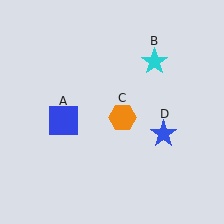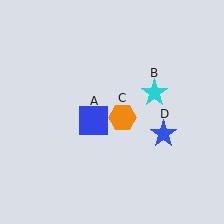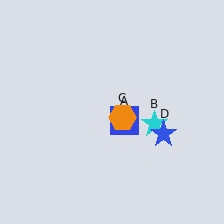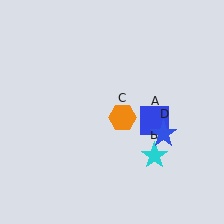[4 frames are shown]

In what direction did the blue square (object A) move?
The blue square (object A) moved right.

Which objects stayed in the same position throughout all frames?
Orange hexagon (object C) and blue star (object D) remained stationary.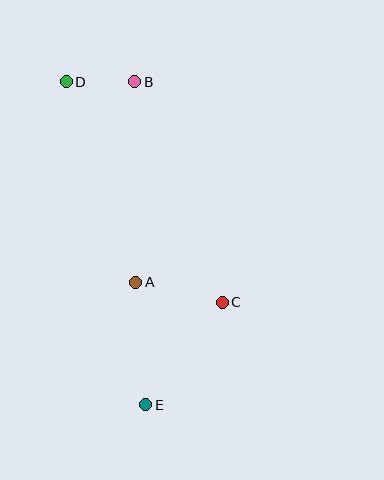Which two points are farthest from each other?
Points D and E are farthest from each other.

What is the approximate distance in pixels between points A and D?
The distance between A and D is approximately 213 pixels.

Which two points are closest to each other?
Points B and D are closest to each other.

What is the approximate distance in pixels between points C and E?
The distance between C and E is approximately 128 pixels.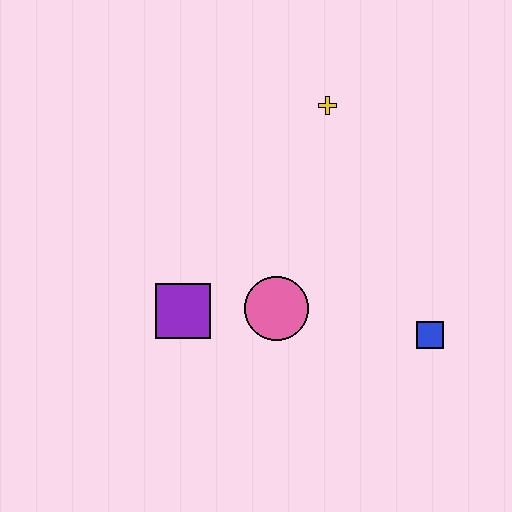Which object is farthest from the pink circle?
The yellow cross is farthest from the pink circle.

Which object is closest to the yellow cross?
The pink circle is closest to the yellow cross.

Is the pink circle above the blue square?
Yes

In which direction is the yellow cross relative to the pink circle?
The yellow cross is above the pink circle.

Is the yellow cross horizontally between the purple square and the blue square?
Yes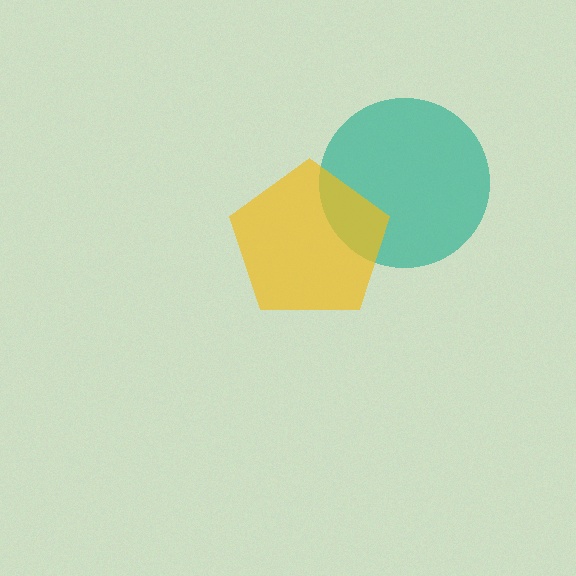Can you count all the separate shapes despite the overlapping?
Yes, there are 2 separate shapes.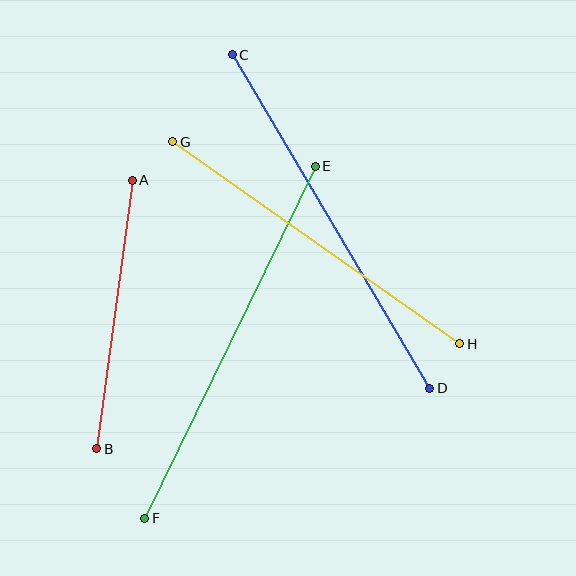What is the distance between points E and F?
The distance is approximately 391 pixels.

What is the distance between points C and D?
The distance is approximately 388 pixels.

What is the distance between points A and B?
The distance is approximately 271 pixels.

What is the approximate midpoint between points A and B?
The midpoint is at approximately (114, 315) pixels.